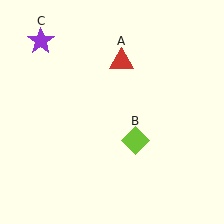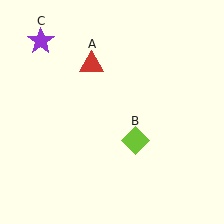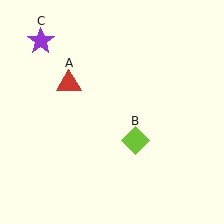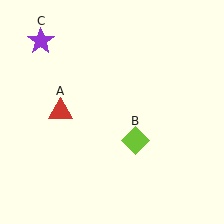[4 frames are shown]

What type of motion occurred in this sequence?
The red triangle (object A) rotated counterclockwise around the center of the scene.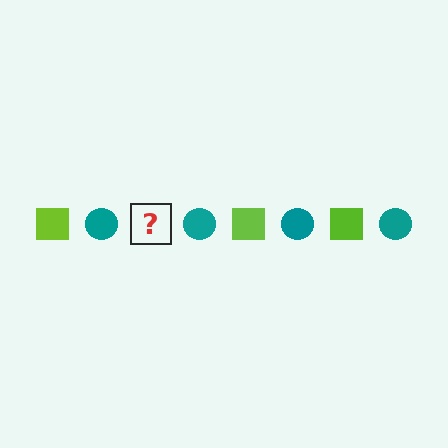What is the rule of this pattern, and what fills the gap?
The rule is that the pattern alternates between lime square and teal circle. The gap should be filled with a lime square.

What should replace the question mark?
The question mark should be replaced with a lime square.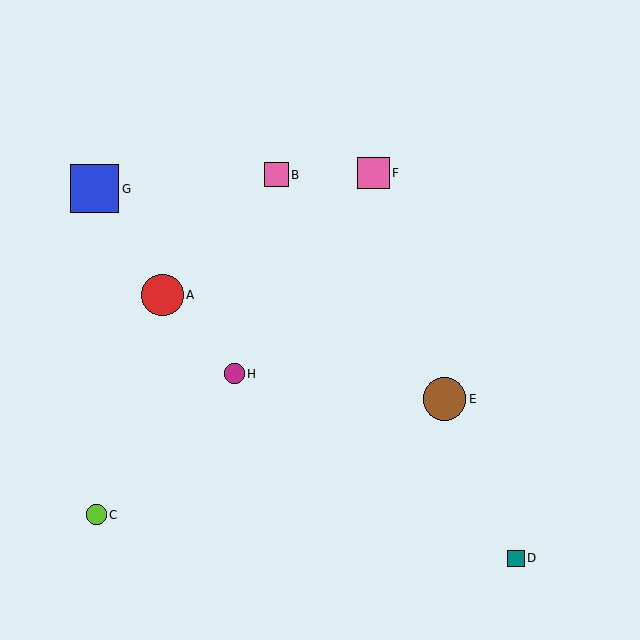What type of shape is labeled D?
Shape D is a teal square.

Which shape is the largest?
The blue square (labeled G) is the largest.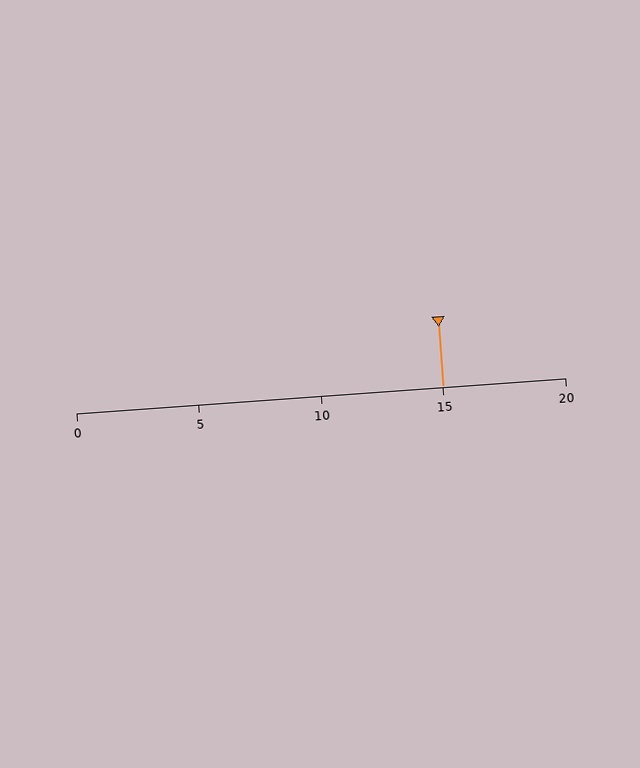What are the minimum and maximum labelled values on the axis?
The axis runs from 0 to 20.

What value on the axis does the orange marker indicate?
The marker indicates approximately 15.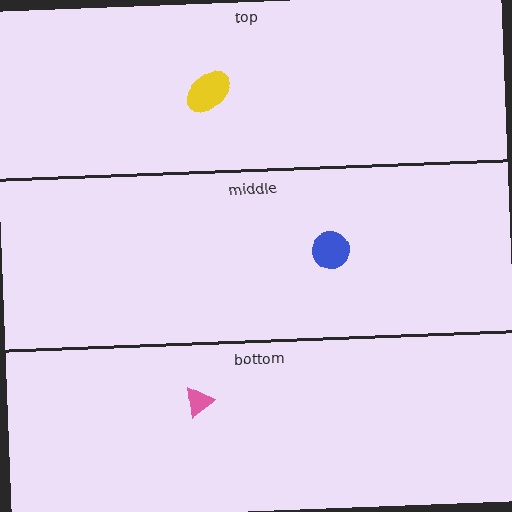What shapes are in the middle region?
The blue circle.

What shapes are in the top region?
The yellow ellipse.